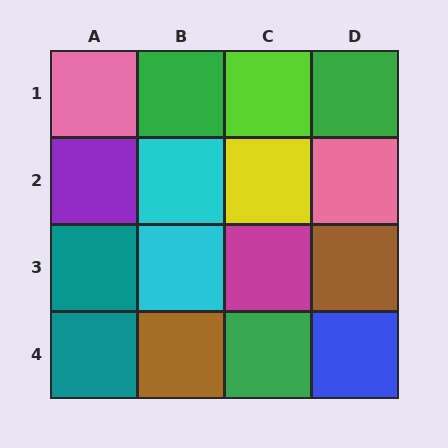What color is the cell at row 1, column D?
Green.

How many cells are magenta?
1 cell is magenta.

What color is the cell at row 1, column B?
Green.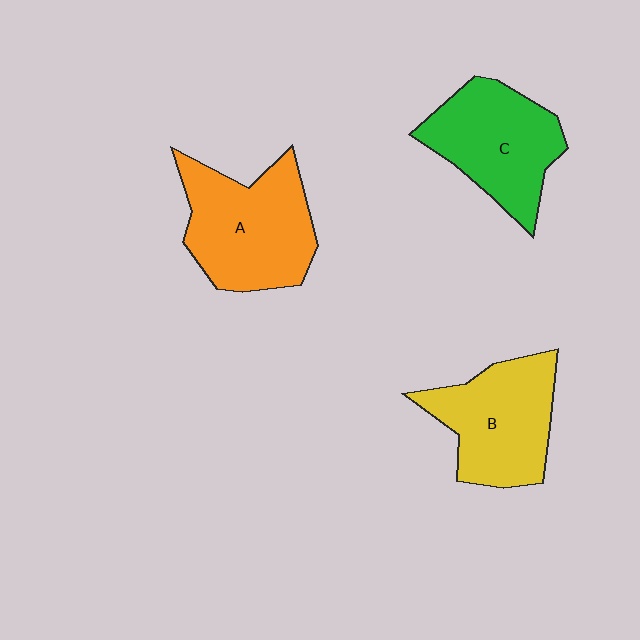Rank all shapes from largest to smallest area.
From largest to smallest: A (orange), C (green), B (yellow).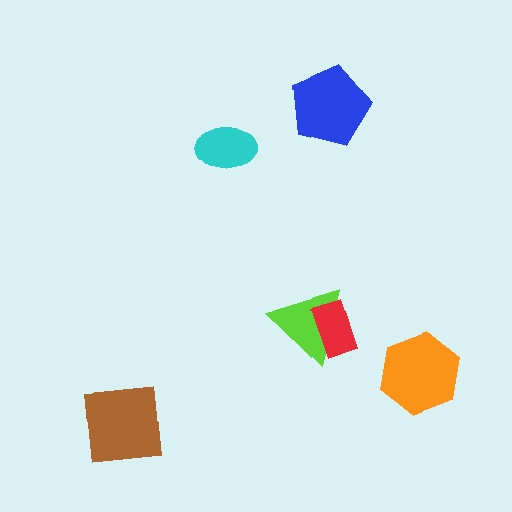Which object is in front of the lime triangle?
The red rectangle is in front of the lime triangle.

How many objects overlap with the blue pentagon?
0 objects overlap with the blue pentagon.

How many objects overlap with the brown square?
0 objects overlap with the brown square.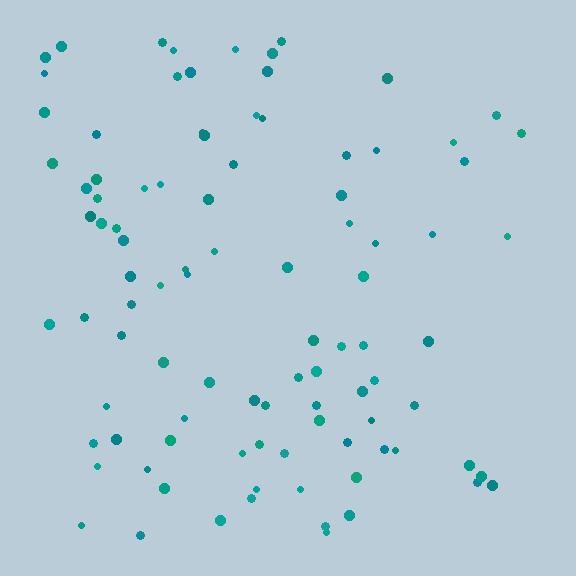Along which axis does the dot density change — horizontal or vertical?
Horizontal.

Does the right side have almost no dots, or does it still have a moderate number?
Still a moderate number, just noticeably fewer than the left.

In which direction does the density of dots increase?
From right to left, with the left side densest.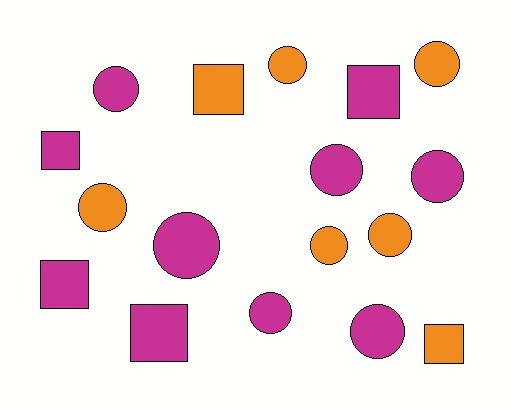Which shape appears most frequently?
Circle, with 11 objects.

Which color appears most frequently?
Magenta, with 10 objects.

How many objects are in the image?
There are 17 objects.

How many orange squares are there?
There are 2 orange squares.